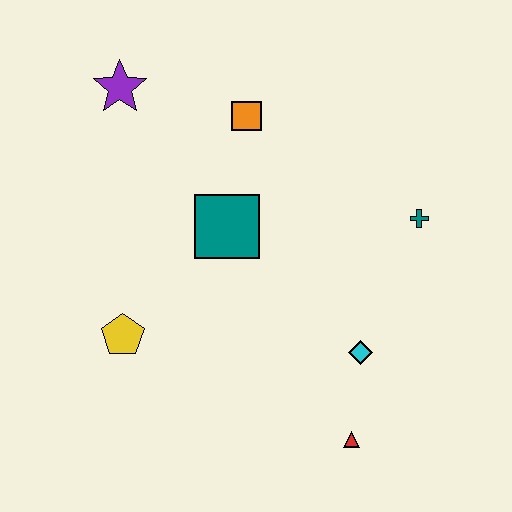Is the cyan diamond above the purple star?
No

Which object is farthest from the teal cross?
The purple star is farthest from the teal cross.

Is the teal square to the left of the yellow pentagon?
No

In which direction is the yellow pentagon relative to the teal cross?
The yellow pentagon is to the left of the teal cross.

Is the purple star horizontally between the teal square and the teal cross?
No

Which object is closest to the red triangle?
The cyan diamond is closest to the red triangle.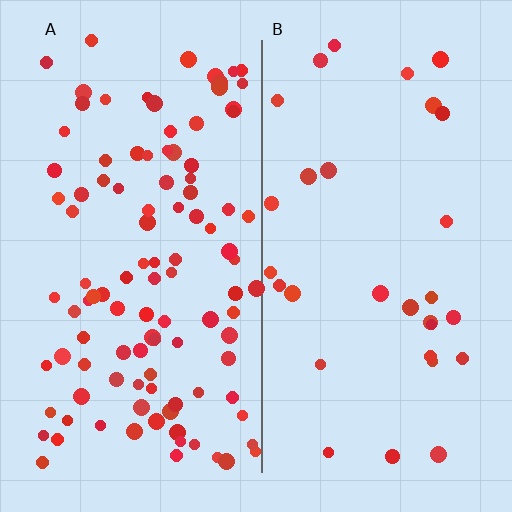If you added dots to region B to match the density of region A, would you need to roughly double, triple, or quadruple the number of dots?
Approximately quadruple.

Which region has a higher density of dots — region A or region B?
A (the left).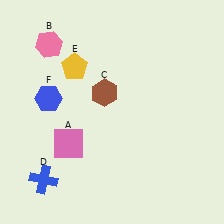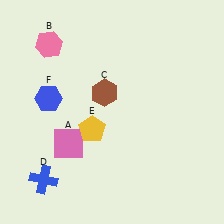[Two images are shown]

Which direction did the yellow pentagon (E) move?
The yellow pentagon (E) moved down.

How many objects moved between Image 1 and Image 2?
1 object moved between the two images.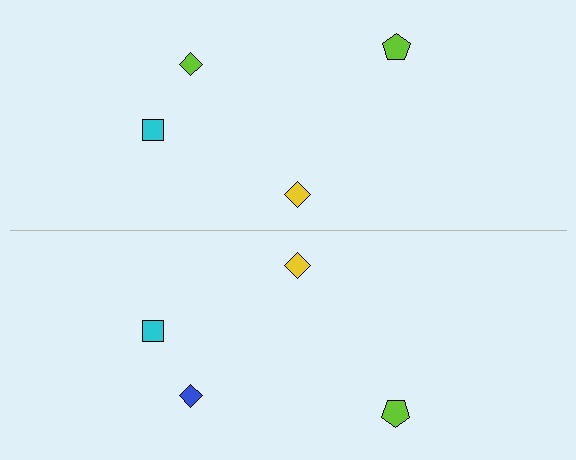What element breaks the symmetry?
The blue diamond on the bottom side breaks the symmetry — its mirror counterpart is lime.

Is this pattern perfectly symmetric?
No, the pattern is not perfectly symmetric. The blue diamond on the bottom side breaks the symmetry — its mirror counterpart is lime.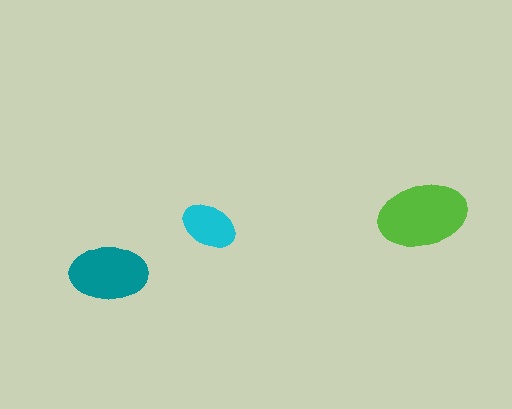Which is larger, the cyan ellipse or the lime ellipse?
The lime one.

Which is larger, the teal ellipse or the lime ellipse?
The lime one.